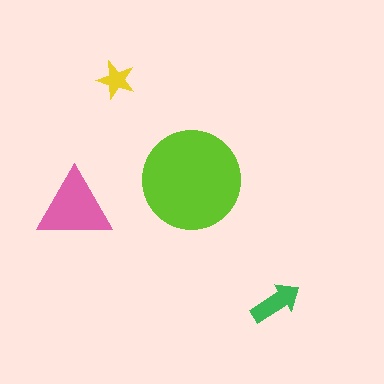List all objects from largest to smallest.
The lime circle, the pink triangle, the green arrow, the yellow star.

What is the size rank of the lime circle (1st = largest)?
1st.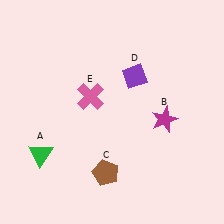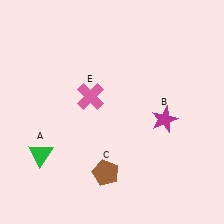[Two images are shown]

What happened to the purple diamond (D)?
The purple diamond (D) was removed in Image 2. It was in the top-right area of Image 1.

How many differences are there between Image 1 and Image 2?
There is 1 difference between the two images.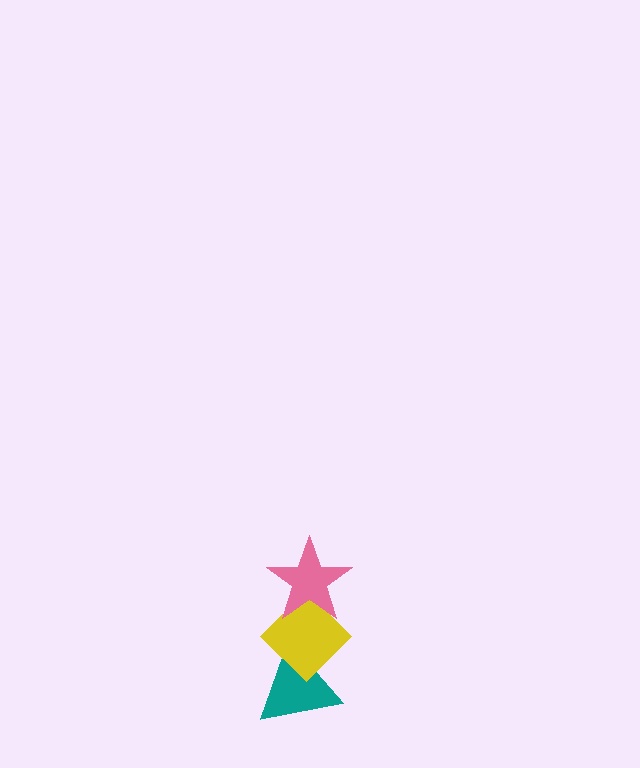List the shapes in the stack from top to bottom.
From top to bottom: the pink star, the yellow diamond, the teal triangle.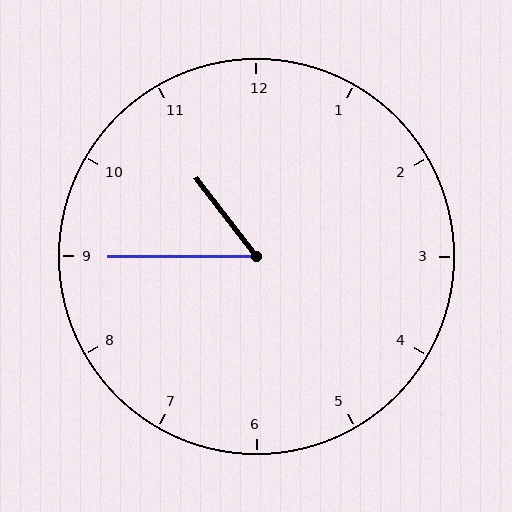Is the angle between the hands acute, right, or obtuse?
It is acute.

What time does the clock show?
10:45.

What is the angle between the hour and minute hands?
Approximately 52 degrees.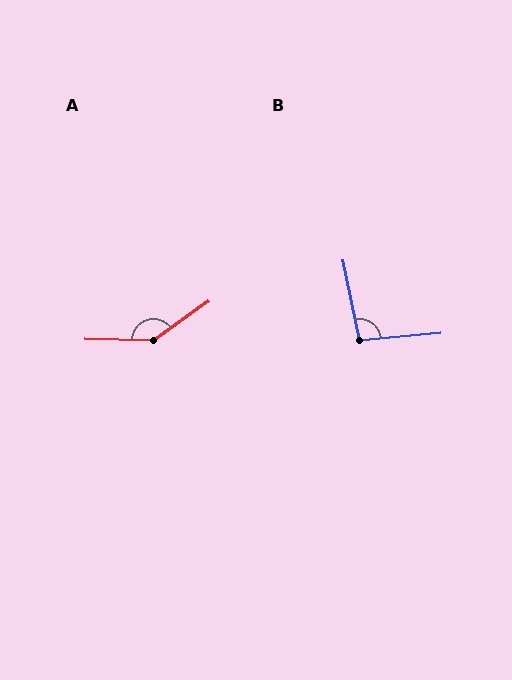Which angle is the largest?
A, at approximately 143 degrees.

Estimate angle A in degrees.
Approximately 143 degrees.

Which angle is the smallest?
B, at approximately 96 degrees.